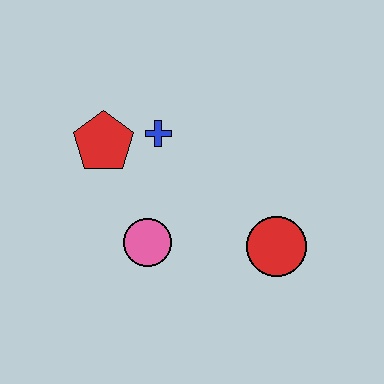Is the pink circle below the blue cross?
Yes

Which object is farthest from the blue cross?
The red circle is farthest from the blue cross.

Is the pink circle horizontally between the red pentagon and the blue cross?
Yes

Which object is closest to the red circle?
The pink circle is closest to the red circle.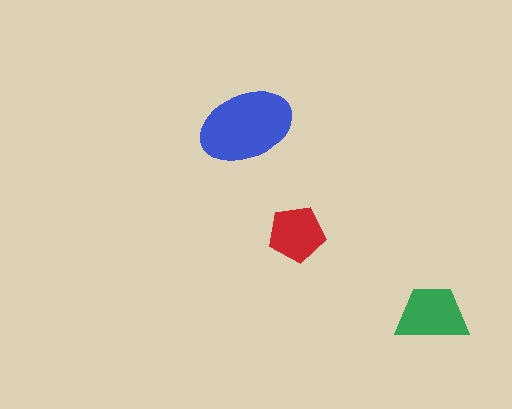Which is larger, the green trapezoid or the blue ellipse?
The blue ellipse.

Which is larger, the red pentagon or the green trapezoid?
The green trapezoid.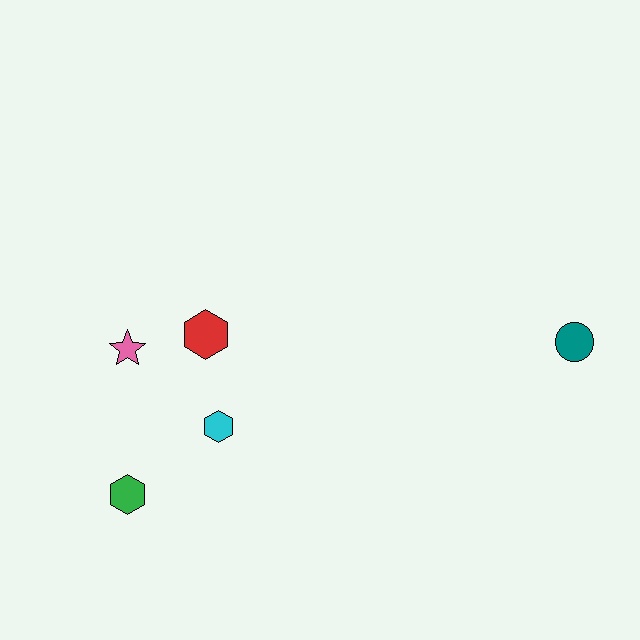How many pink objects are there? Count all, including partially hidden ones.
There is 1 pink object.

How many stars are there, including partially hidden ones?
There is 1 star.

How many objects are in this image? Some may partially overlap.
There are 5 objects.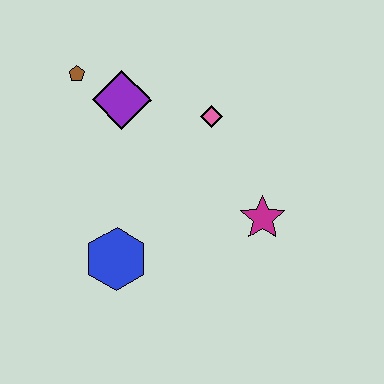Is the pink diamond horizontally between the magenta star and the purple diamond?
Yes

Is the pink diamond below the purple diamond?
Yes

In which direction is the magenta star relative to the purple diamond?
The magenta star is to the right of the purple diamond.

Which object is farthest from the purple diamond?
The magenta star is farthest from the purple diamond.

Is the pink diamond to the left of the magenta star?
Yes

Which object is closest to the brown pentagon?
The purple diamond is closest to the brown pentagon.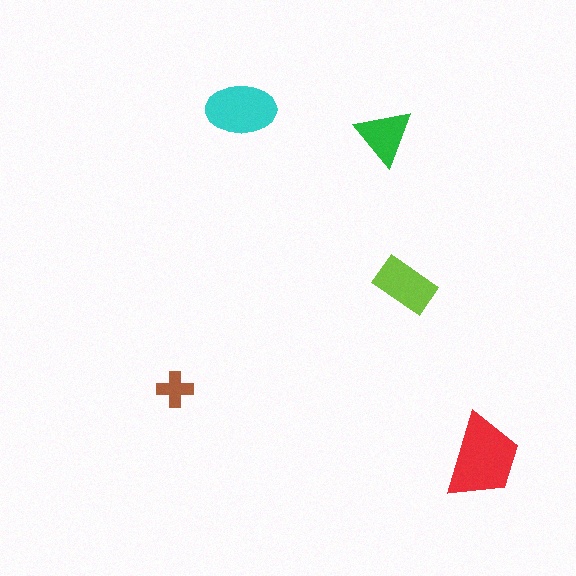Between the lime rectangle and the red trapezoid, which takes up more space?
The red trapezoid.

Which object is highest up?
The cyan ellipse is topmost.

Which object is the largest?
The red trapezoid.